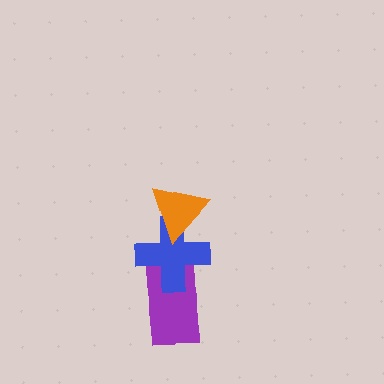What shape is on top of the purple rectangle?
The blue cross is on top of the purple rectangle.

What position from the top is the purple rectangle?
The purple rectangle is 3rd from the top.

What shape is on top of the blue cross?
The orange triangle is on top of the blue cross.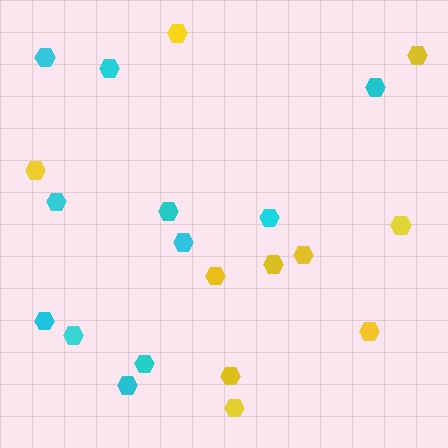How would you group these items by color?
There are 2 groups: one group of yellow hexagons (10) and one group of cyan hexagons (11).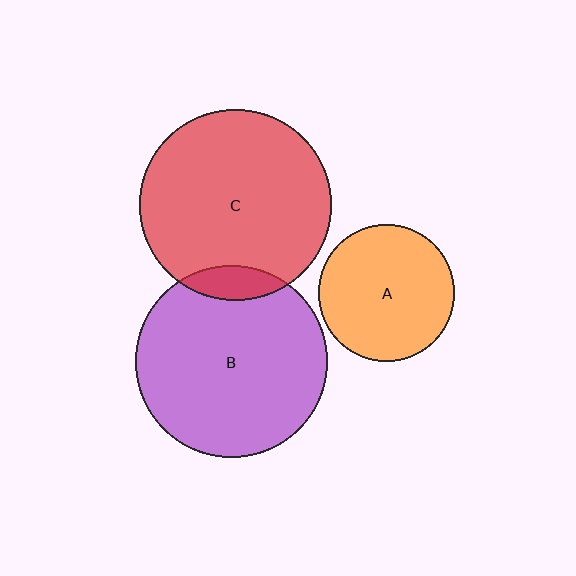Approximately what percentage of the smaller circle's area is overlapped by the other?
Approximately 10%.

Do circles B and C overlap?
Yes.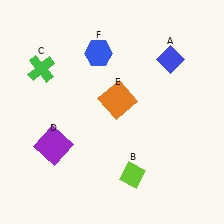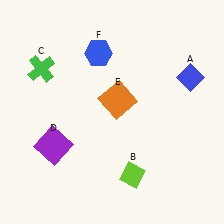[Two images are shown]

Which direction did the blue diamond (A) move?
The blue diamond (A) moved right.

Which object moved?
The blue diamond (A) moved right.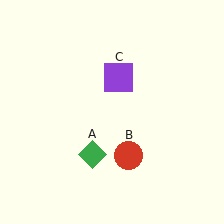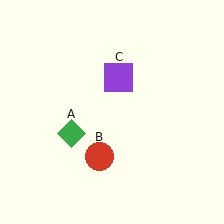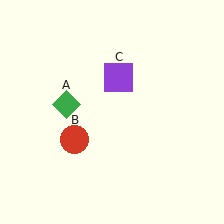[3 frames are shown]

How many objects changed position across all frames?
2 objects changed position: green diamond (object A), red circle (object B).